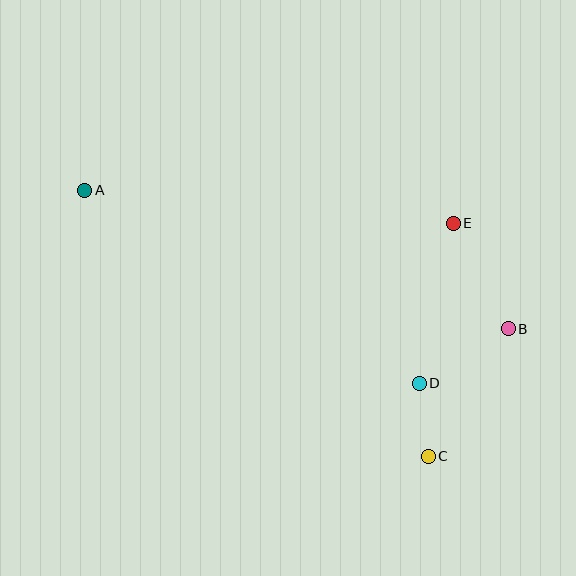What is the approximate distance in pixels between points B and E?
The distance between B and E is approximately 119 pixels.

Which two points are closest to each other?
Points C and D are closest to each other.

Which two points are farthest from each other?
Points A and B are farthest from each other.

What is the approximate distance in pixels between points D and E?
The distance between D and E is approximately 163 pixels.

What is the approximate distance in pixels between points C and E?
The distance between C and E is approximately 234 pixels.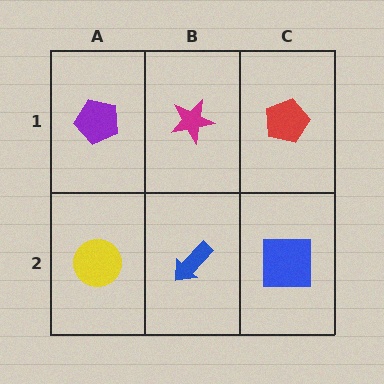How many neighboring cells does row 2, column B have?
3.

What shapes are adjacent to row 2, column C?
A red pentagon (row 1, column C), a blue arrow (row 2, column B).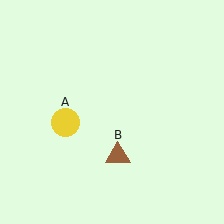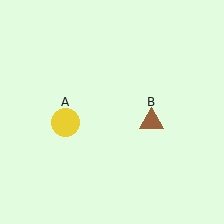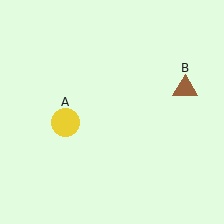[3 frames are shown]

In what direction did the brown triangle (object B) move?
The brown triangle (object B) moved up and to the right.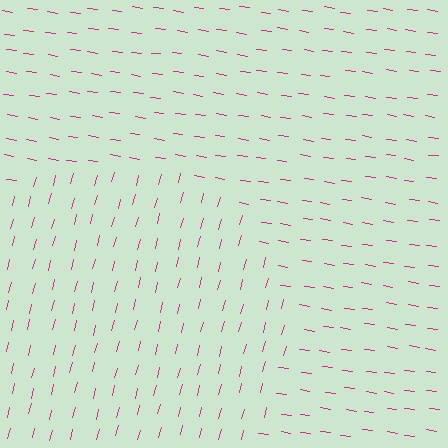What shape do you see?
I see a circle.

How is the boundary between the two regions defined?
The boundary is defined purely by a change in line orientation (approximately 84 degrees difference). All lines are the same color and thickness.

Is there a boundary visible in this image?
Yes, there is a texture boundary formed by a change in line orientation.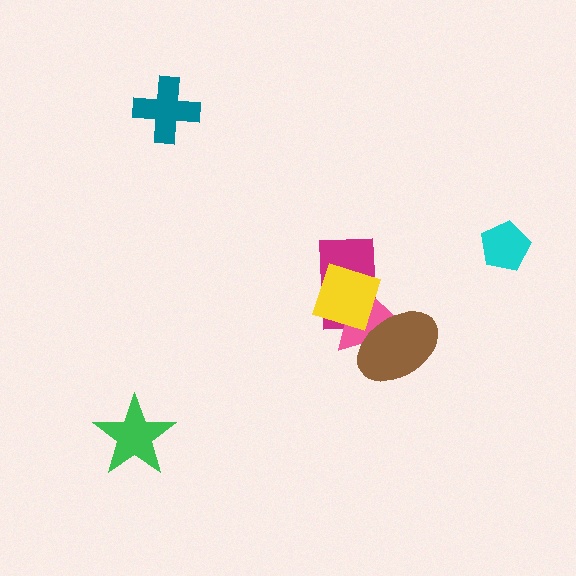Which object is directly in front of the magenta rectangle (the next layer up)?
The pink triangle is directly in front of the magenta rectangle.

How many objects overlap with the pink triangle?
3 objects overlap with the pink triangle.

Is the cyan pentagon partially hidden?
No, no other shape covers it.